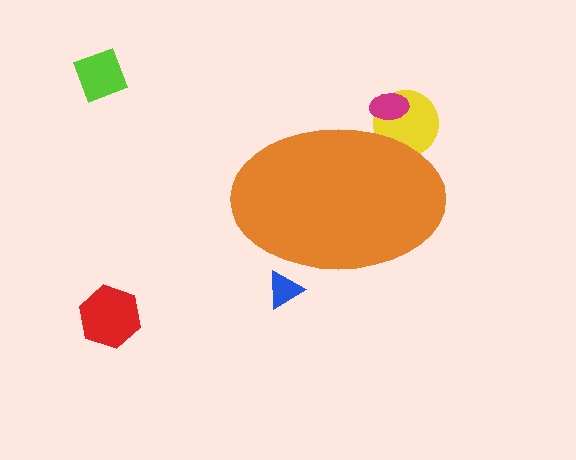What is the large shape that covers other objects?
An orange ellipse.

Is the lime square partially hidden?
No, the lime square is fully visible.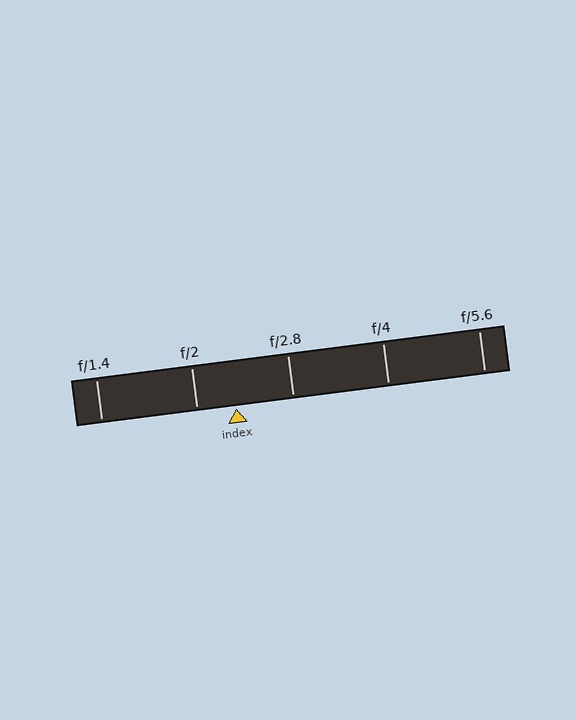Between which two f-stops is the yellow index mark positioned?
The index mark is between f/2 and f/2.8.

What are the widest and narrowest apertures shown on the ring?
The widest aperture shown is f/1.4 and the narrowest is f/5.6.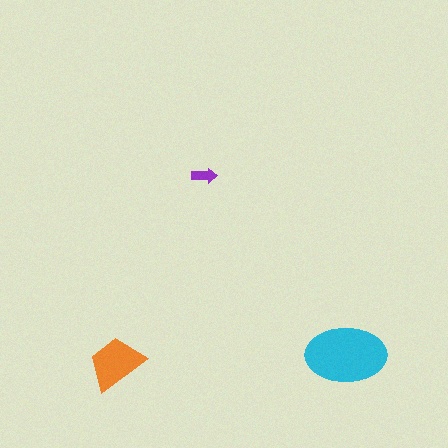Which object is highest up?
The purple arrow is topmost.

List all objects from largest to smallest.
The cyan ellipse, the orange trapezoid, the purple arrow.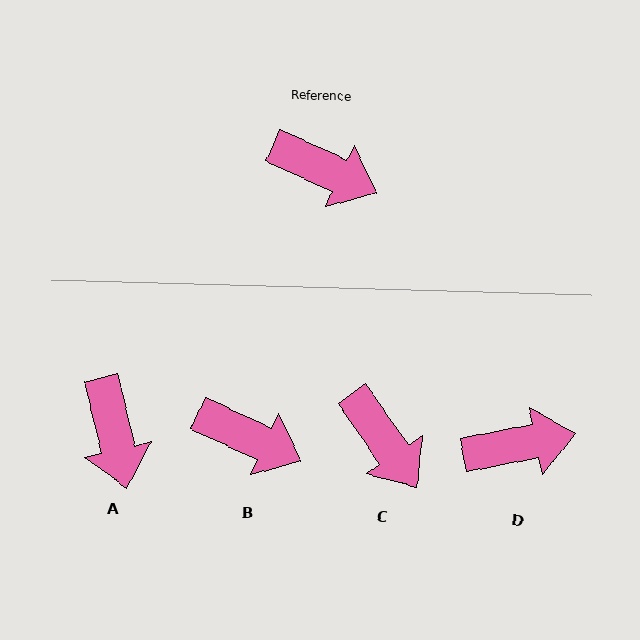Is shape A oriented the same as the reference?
No, it is off by about 52 degrees.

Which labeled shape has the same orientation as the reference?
B.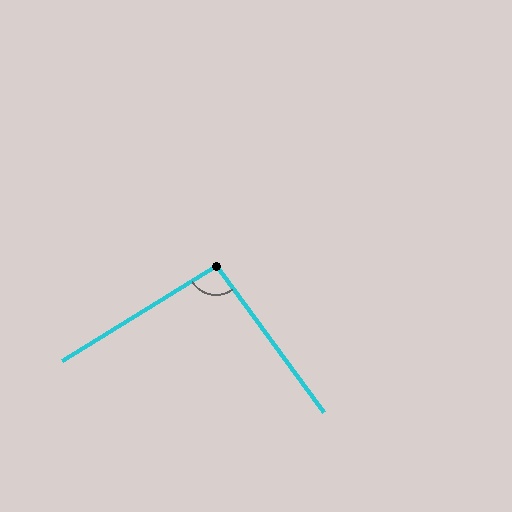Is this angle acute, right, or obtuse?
It is approximately a right angle.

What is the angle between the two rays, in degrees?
Approximately 95 degrees.